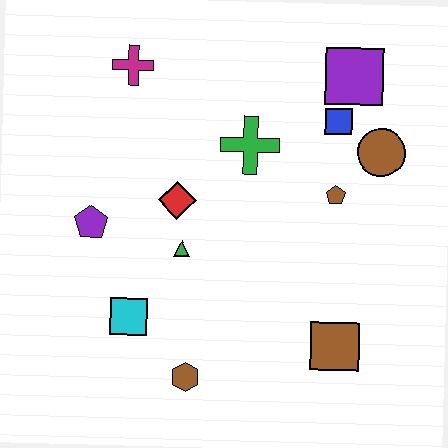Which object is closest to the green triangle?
The red diamond is closest to the green triangle.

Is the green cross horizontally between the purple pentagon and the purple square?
Yes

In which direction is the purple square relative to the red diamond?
The purple square is to the right of the red diamond.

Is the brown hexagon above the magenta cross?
No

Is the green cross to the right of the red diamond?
Yes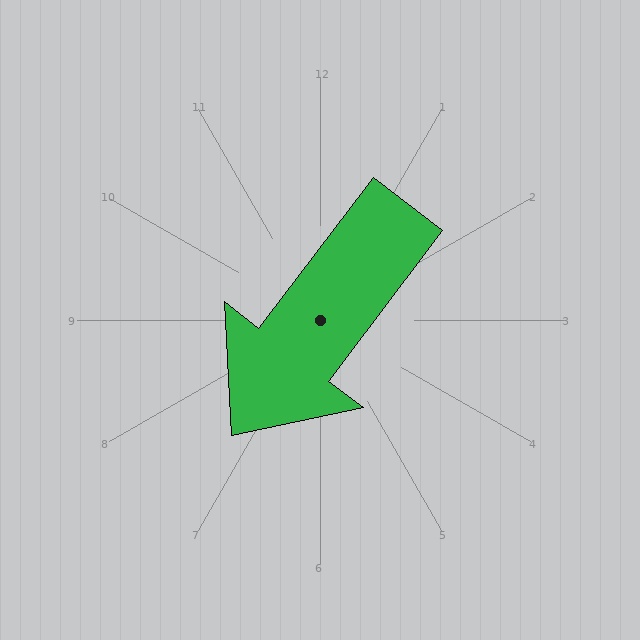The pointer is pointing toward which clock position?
Roughly 7 o'clock.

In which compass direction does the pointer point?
Southwest.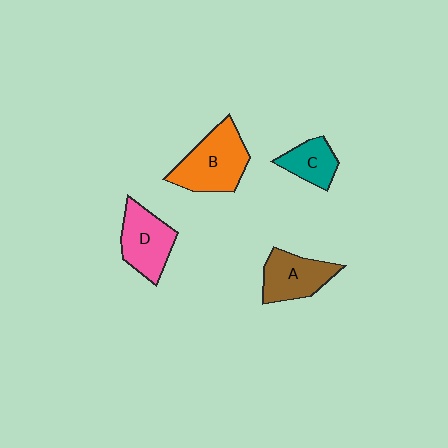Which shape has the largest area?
Shape B (orange).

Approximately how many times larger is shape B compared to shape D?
Approximately 1.2 times.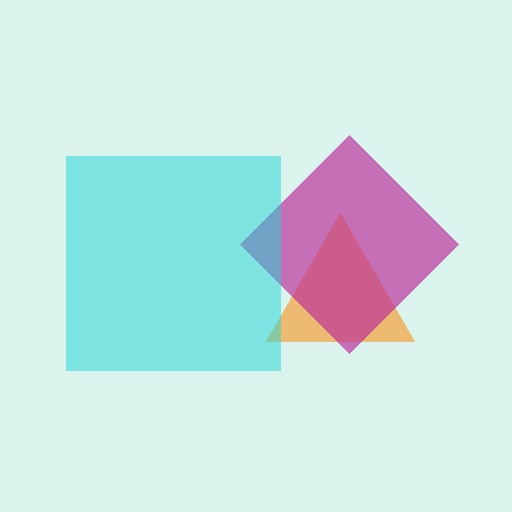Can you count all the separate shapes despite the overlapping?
Yes, there are 3 separate shapes.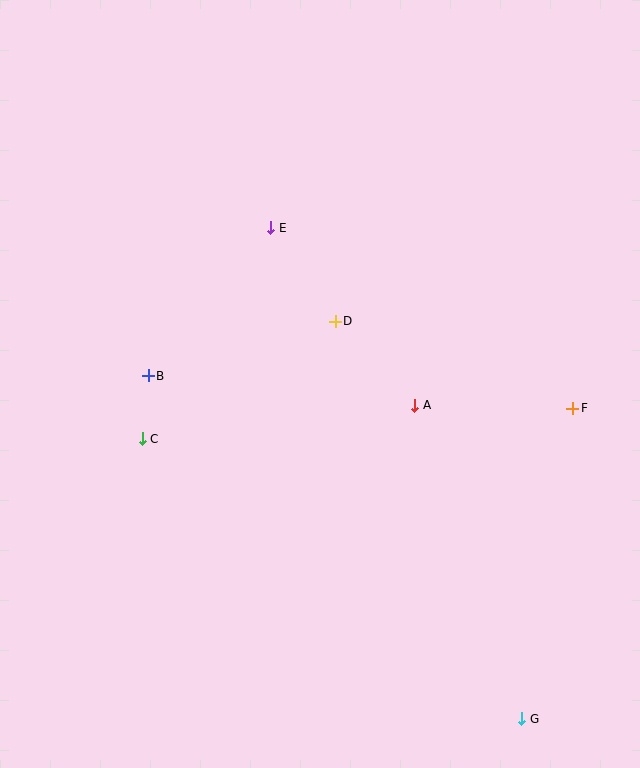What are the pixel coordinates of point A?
Point A is at (415, 405).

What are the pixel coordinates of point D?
Point D is at (335, 321).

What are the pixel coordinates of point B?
Point B is at (148, 376).